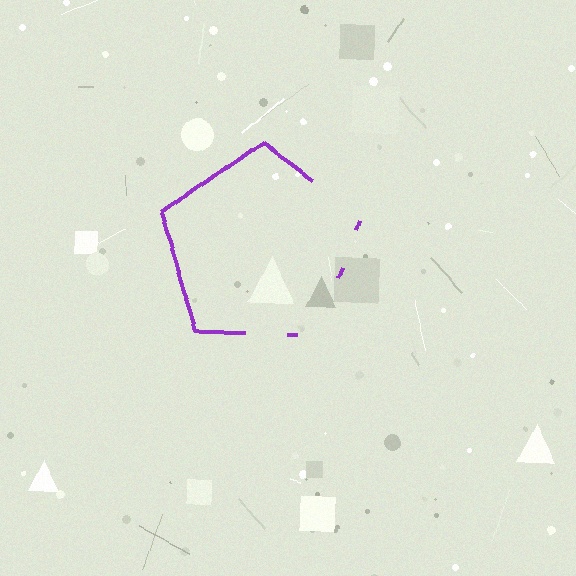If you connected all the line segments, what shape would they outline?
They would outline a pentagon.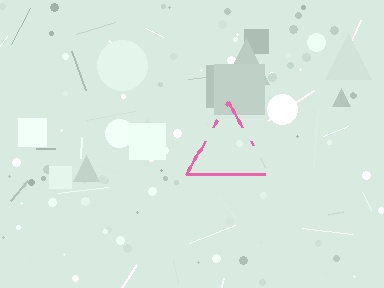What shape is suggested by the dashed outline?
The dashed outline suggests a triangle.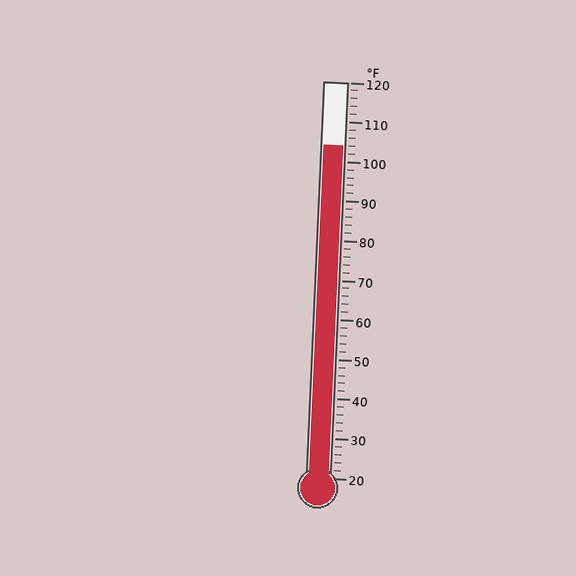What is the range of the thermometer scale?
The thermometer scale ranges from 20°F to 120°F.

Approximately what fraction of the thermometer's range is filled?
The thermometer is filled to approximately 85% of its range.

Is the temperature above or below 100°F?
The temperature is above 100°F.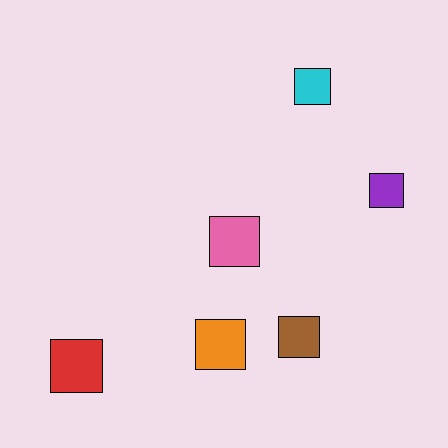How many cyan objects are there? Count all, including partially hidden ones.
There is 1 cyan object.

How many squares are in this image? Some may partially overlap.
There are 6 squares.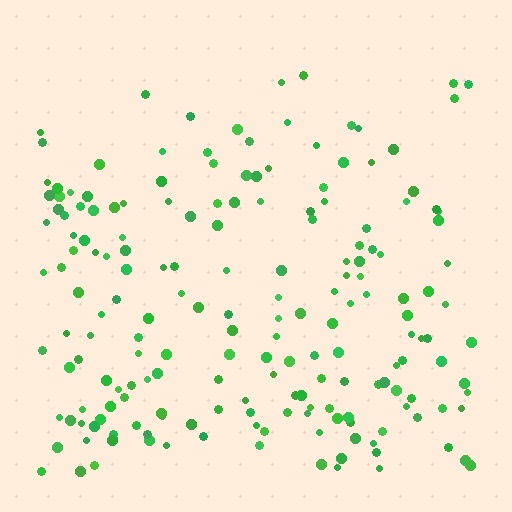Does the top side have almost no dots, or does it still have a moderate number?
Still a moderate number, just noticeably fewer than the bottom.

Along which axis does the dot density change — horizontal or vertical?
Vertical.